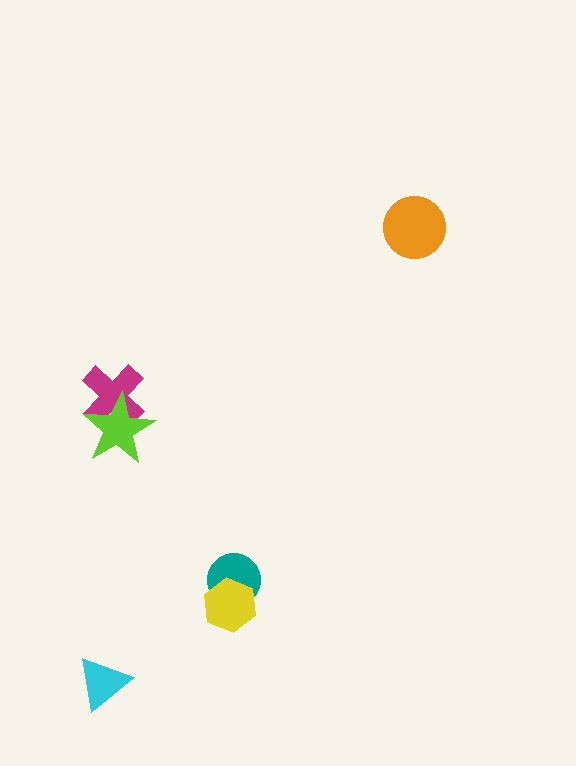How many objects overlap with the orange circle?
0 objects overlap with the orange circle.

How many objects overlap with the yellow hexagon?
1 object overlaps with the yellow hexagon.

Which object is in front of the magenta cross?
The lime star is in front of the magenta cross.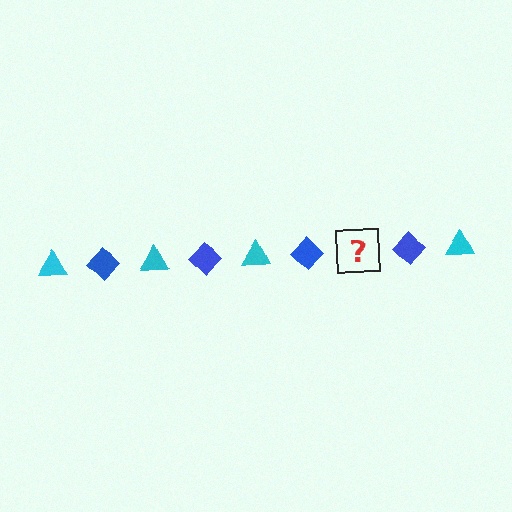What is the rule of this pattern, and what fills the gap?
The rule is that the pattern alternates between cyan triangle and blue diamond. The gap should be filled with a cyan triangle.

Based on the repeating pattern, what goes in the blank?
The blank should be a cyan triangle.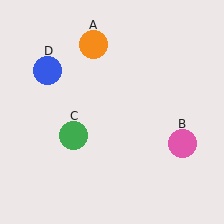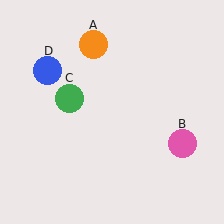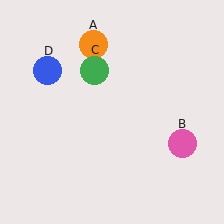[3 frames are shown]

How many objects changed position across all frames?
1 object changed position: green circle (object C).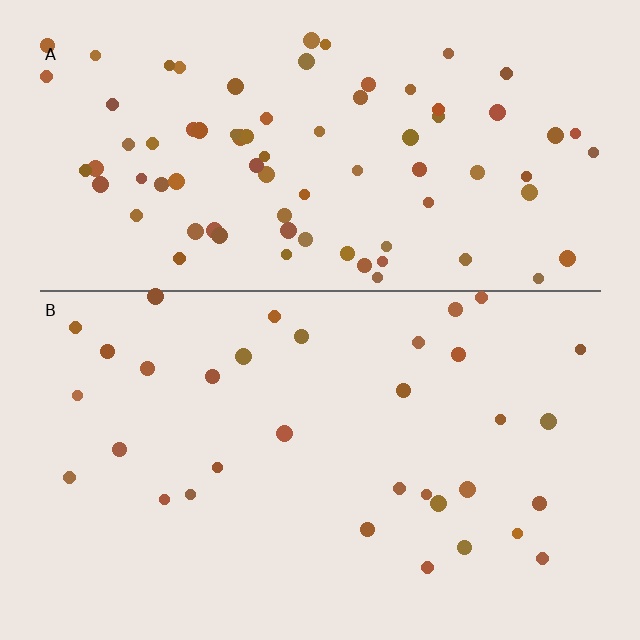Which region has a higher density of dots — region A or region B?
A (the top).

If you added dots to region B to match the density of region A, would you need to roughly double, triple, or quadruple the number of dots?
Approximately double.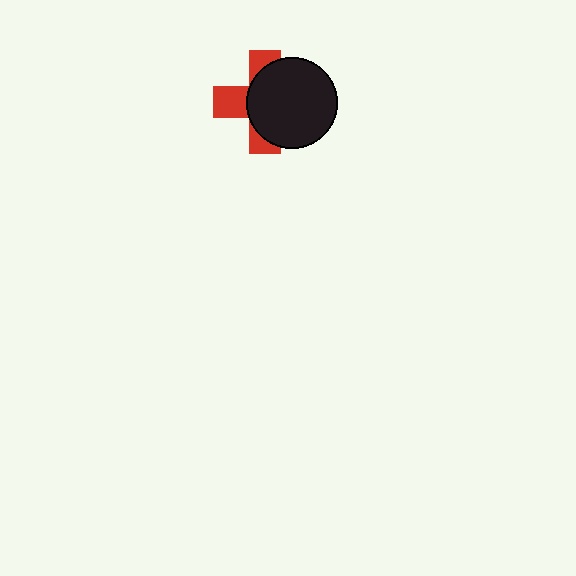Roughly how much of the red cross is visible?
A small part of it is visible (roughly 38%).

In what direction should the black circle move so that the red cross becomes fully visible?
The black circle should move right. That is the shortest direction to clear the overlap and leave the red cross fully visible.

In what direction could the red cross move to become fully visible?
The red cross could move left. That would shift it out from behind the black circle entirely.